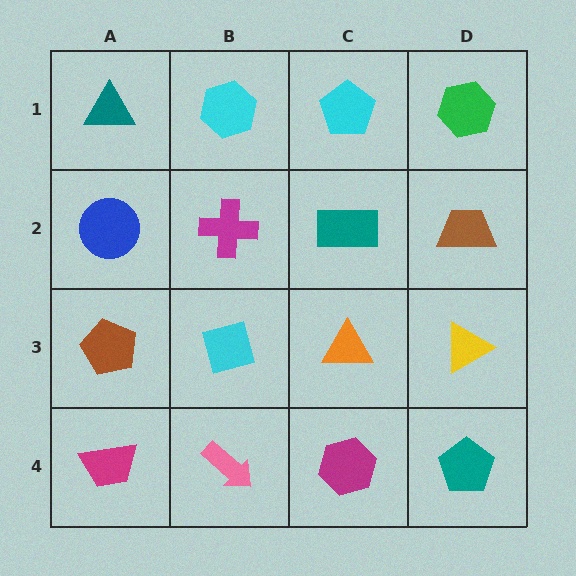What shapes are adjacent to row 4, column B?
A cyan square (row 3, column B), a magenta trapezoid (row 4, column A), a magenta hexagon (row 4, column C).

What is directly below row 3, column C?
A magenta hexagon.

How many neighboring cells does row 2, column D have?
3.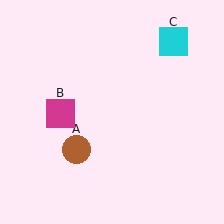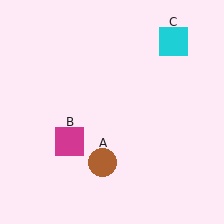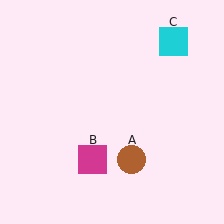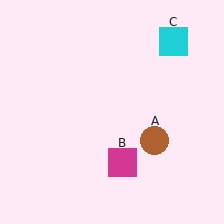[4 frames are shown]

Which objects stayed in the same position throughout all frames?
Cyan square (object C) remained stationary.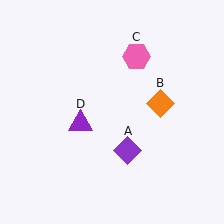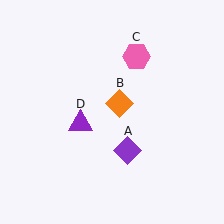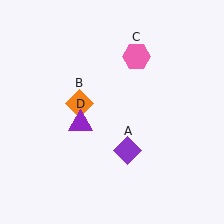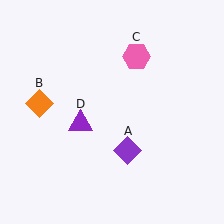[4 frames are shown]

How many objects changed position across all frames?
1 object changed position: orange diamond (object B).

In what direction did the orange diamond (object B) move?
The orange diamond (object B) moved left.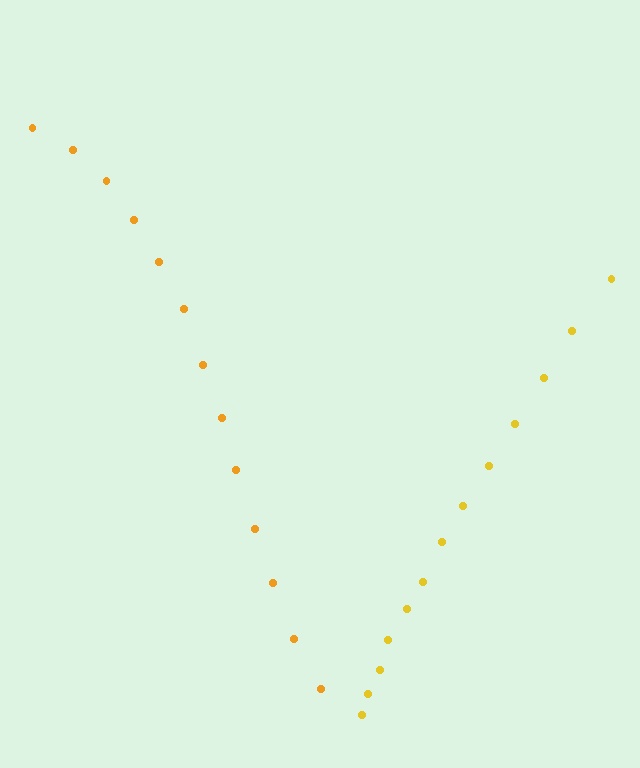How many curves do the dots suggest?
There are 2 distinct paths.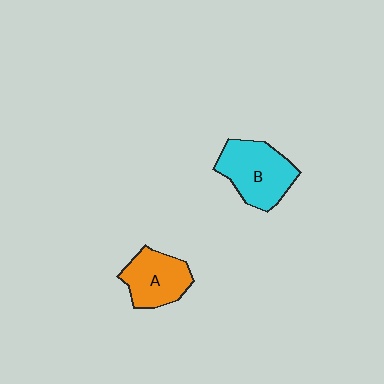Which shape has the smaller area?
Shape A (orange).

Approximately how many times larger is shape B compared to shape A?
Approximately 1.2 times.